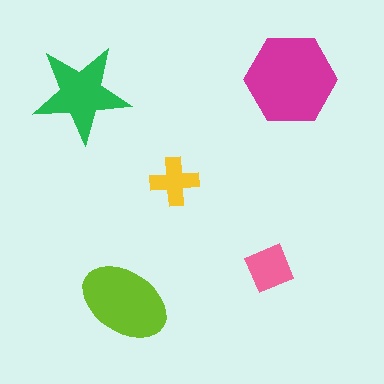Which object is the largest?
The magenta hexagon.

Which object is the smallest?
The yellow cross.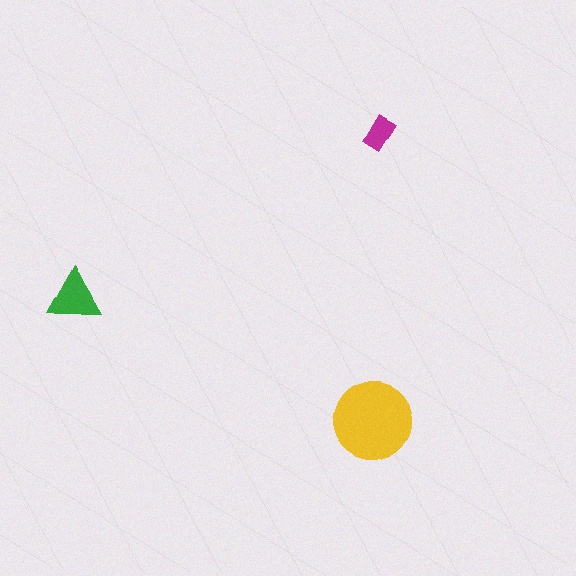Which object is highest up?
The magenta rectangle is topmost.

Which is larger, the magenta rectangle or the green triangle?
The green triangle.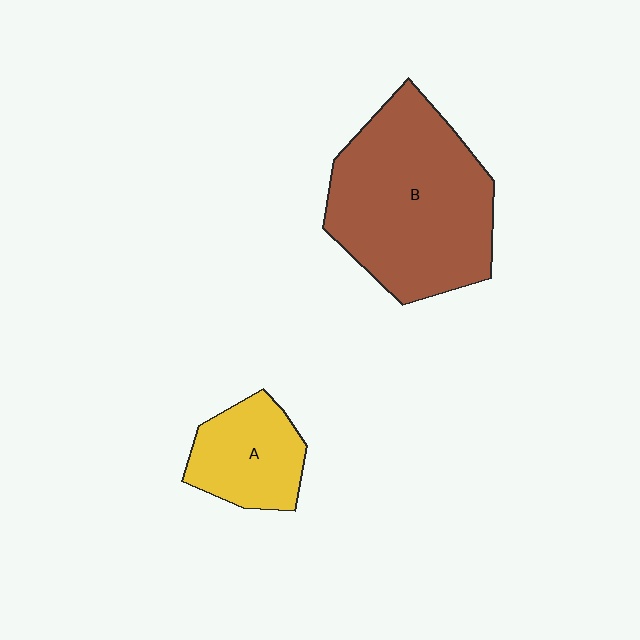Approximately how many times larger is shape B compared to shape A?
Approximately 2.5 times.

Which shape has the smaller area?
Shape A (yellow).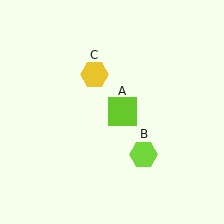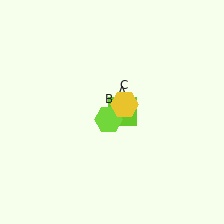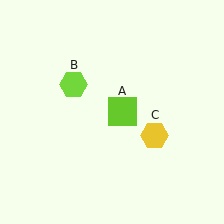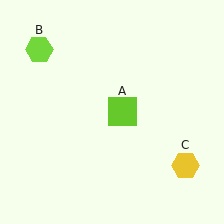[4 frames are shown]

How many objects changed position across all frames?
2 objects changed position: lime hexagon (object B), yellow hexagon (object C).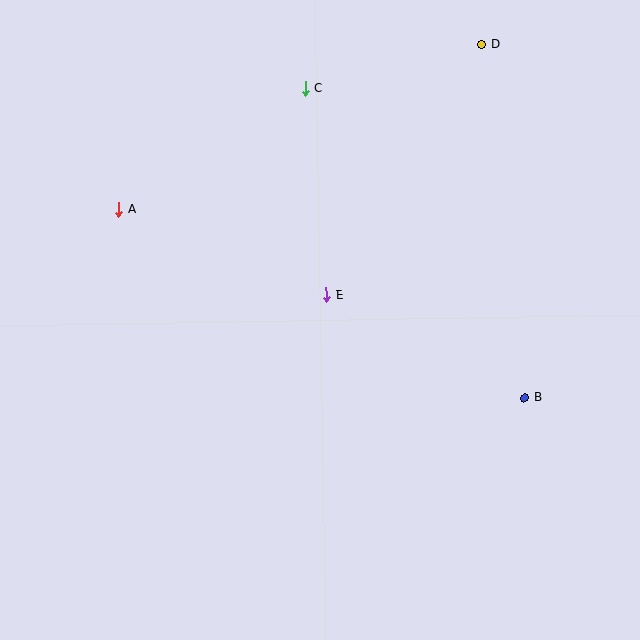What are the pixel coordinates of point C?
Point C is at (305, 89).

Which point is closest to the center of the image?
Point E at (326, 295) is closest to the center.